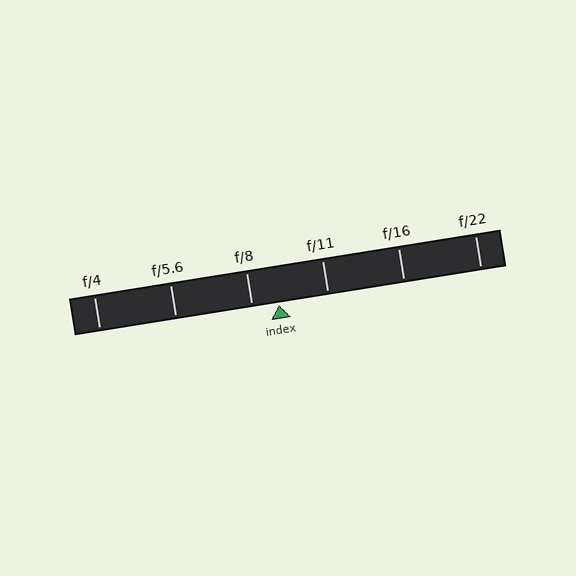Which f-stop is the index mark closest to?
The index mark is closest to f/8.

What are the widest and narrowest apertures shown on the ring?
The widest aperture shown is f/4 and the narrowest is f/22.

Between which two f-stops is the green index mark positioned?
The index mark is between f/8 and f/11.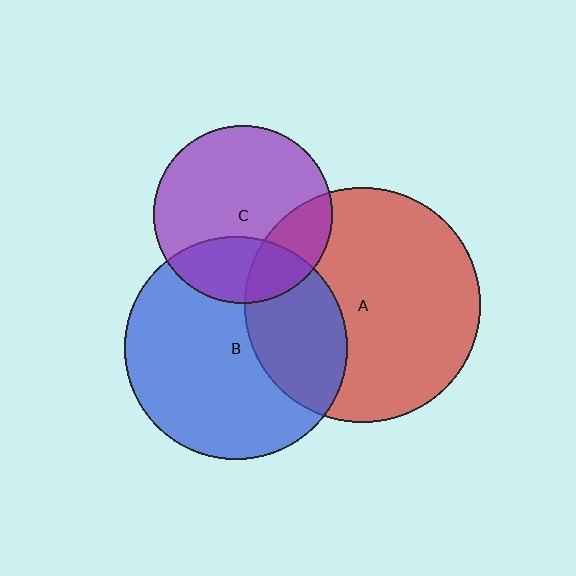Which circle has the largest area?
Circle A (red).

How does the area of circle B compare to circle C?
Approximately 1.6 times.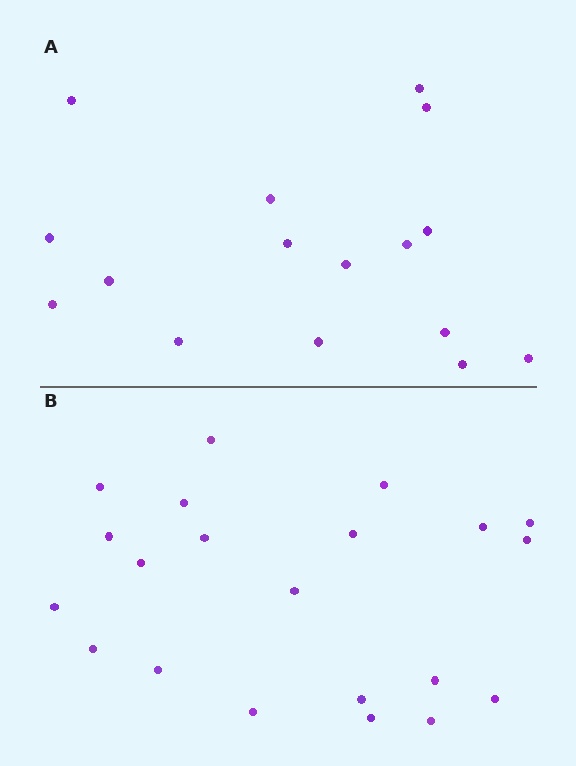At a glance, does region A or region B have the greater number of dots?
Region B (the bottom region) has more dots.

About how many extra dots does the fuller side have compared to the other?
Region B has about 5 more dots than region A.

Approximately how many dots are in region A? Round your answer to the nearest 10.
About 20 dots. (The exact count is 16, which rounds to 20.)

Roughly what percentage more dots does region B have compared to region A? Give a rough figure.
About 30% more.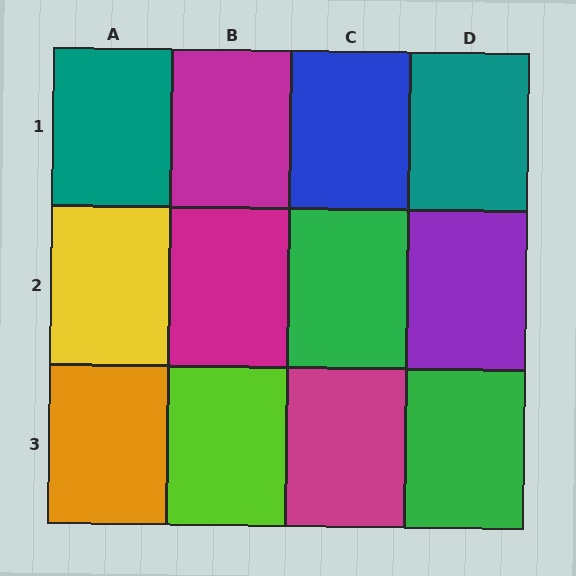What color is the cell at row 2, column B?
Magenta.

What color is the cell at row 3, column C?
Magenta.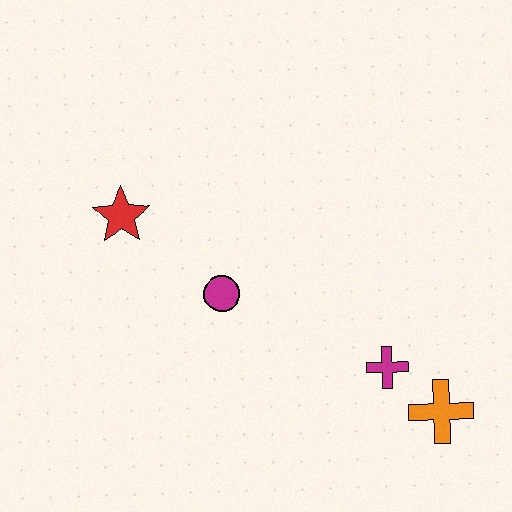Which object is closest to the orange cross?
The magenta cross is closest to the orange cross.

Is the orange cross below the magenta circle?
Yes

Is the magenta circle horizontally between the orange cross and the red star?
Yes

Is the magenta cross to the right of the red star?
Yes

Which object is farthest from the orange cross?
The red star is farthest from the orange cross.